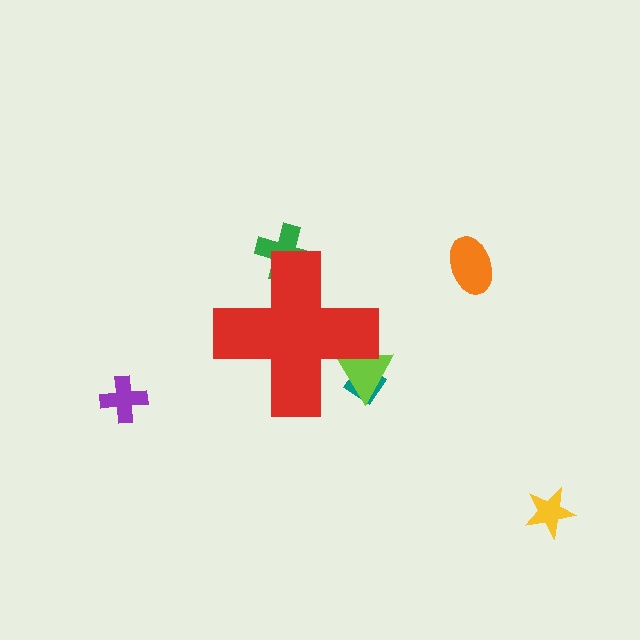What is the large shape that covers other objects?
A red cross.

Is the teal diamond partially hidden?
Yes, the teal diamond is partially hidden behind the red cross.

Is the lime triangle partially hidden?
Yes, the lime triangle is partially hidden behind the red cross.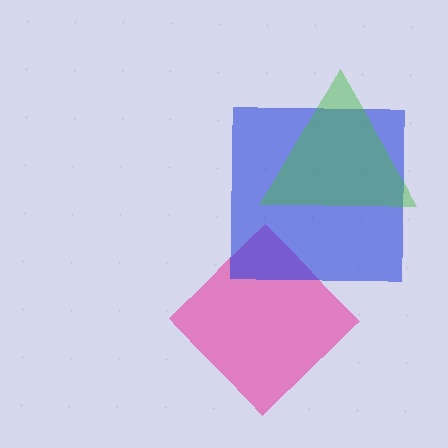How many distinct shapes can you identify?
There are 3 distinct shapes: a pink diamond, a blue square, a green triangle.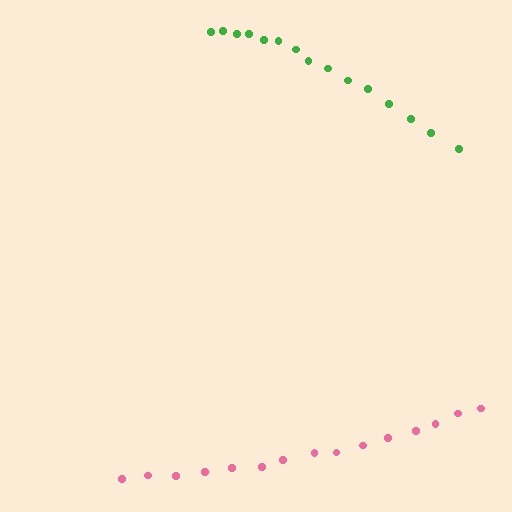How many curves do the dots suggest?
There are 2 distinct paths.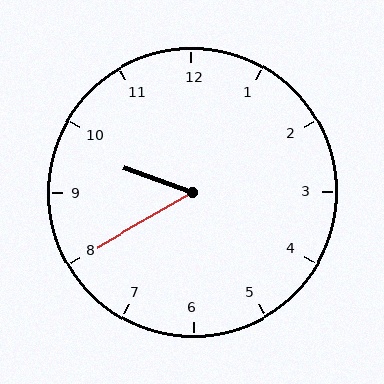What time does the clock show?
9:40.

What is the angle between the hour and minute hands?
Approximately 50 degrees.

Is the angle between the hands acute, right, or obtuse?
It is acute.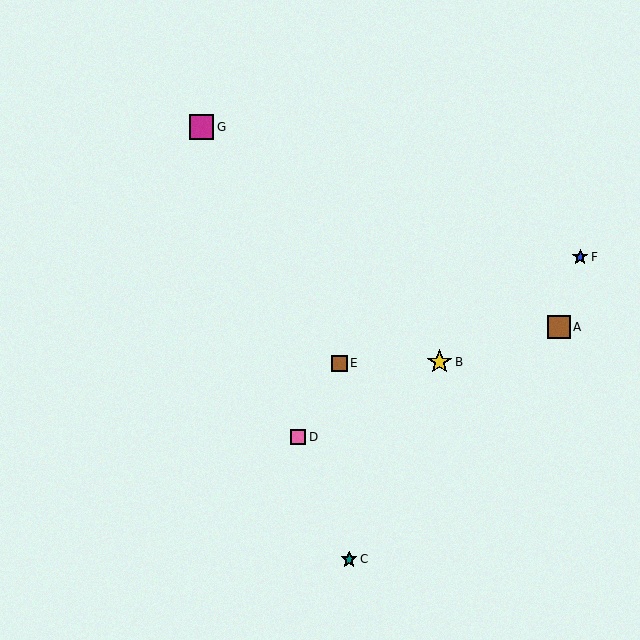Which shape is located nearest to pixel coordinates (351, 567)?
The teal star (labeled C) at (349, 559) is nearest to that location.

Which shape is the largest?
The magenta square (labeled G) is the largest.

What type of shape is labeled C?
Shape C is a teal star.